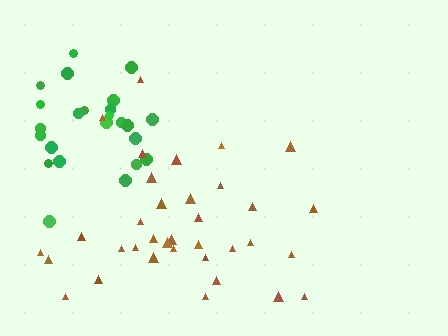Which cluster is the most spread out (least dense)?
Brown.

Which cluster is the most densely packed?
Green.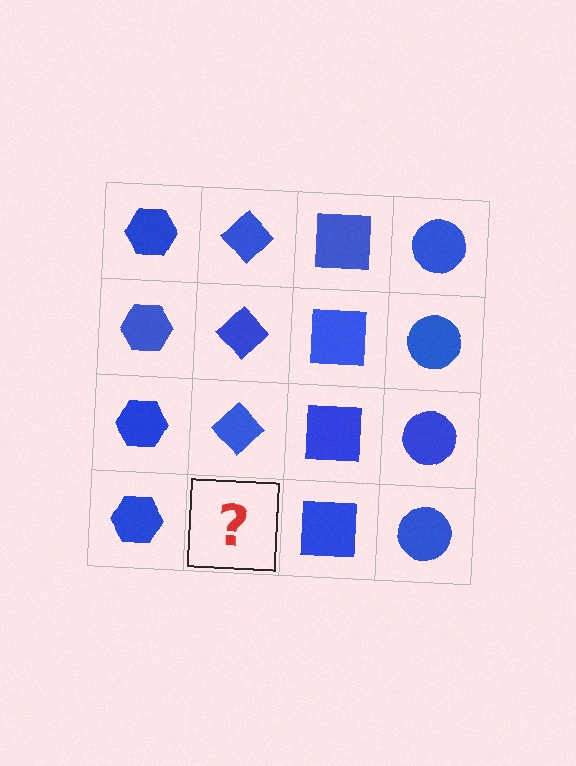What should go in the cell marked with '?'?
The missing cell should contain a blue diamond.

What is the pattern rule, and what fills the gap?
The rule is that each column has a consistent shape. The gap should be filled with a blue diamond.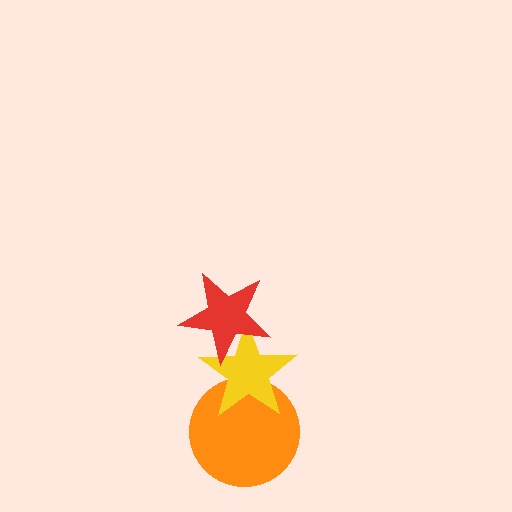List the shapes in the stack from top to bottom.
From top to bottom: the red star, the yellow star, the orange circle.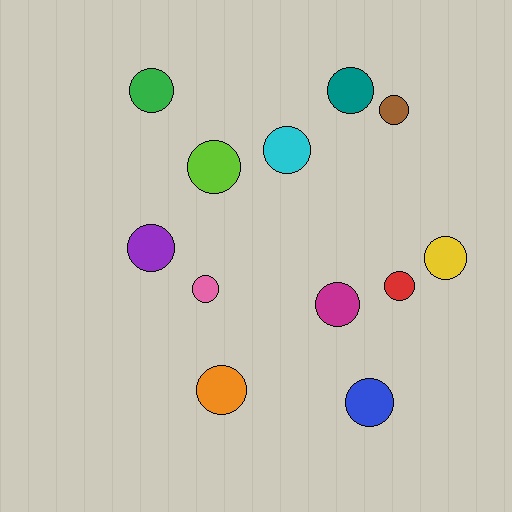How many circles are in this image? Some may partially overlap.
There are 12 circles.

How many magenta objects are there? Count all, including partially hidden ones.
There is 1 magenta object.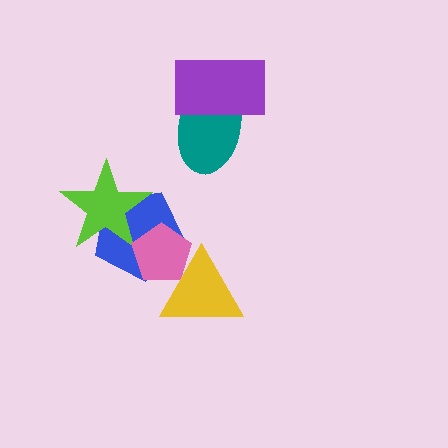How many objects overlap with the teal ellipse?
1 object overlaps with the teal ellipse.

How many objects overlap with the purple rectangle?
1 object overlaps with the purple rectangle.